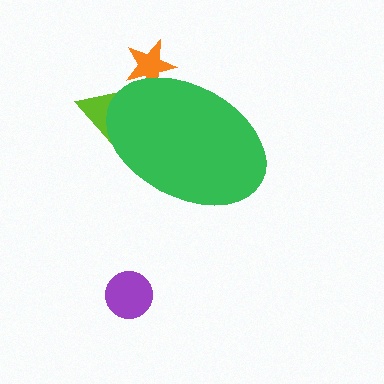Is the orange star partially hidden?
Yes, the orange star is partially hidden behind the green ellipse.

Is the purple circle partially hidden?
No, the purple circle is fully visible.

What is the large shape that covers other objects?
A green ellipse.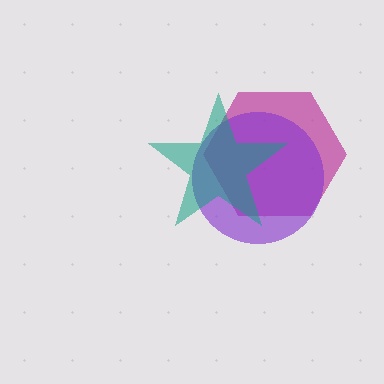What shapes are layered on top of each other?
The layered shapes are: a magenta hexagon, a purple circle, a teal star.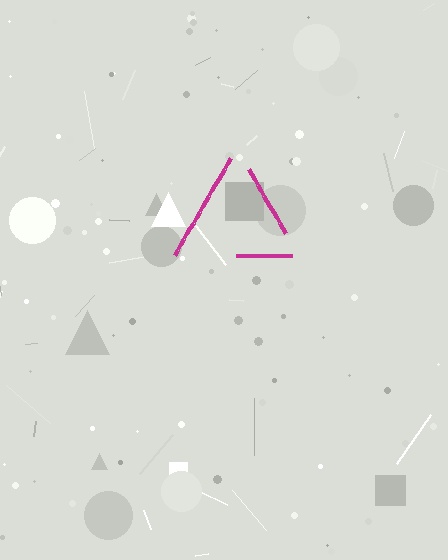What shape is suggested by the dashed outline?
The dashed outline suggests a triangle.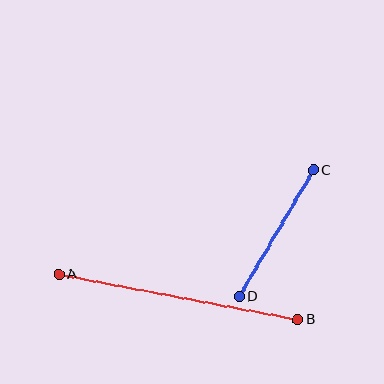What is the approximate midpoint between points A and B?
The midpoint is at approximately (178, 297) pixels.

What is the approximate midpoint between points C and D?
The midpoint is at approximately (276, 233) pixels.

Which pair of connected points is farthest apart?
Points A and B are farthest apart.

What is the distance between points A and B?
The distance is approximately 243 pixels.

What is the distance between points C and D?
The distance is approximately 147 pixels.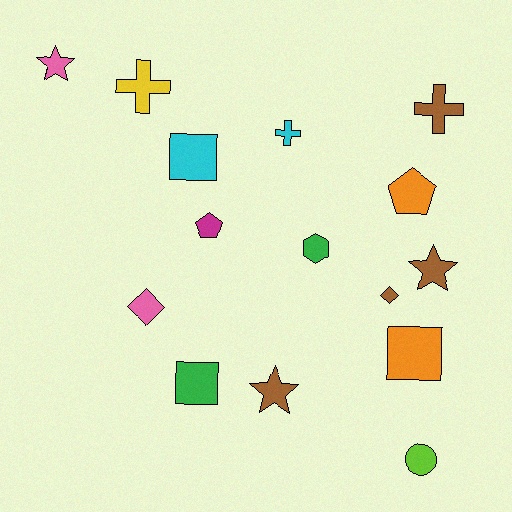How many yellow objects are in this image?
There is 1 yellow object.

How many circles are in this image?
There is 1 circle.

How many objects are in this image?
There are 15 objects.